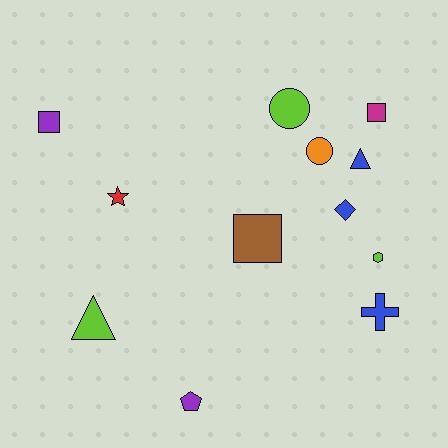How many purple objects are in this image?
There are 2 purple objects.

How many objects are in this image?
There are 12 objects.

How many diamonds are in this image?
There is 1 diamond.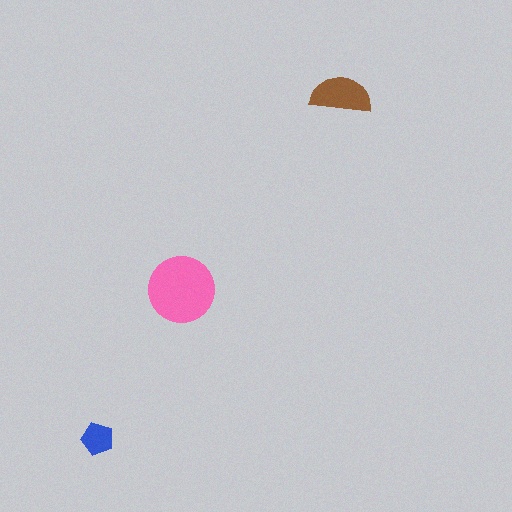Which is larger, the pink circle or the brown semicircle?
The pink circle.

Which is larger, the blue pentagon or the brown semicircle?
The brown semicircle.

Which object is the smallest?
The blue pentagon.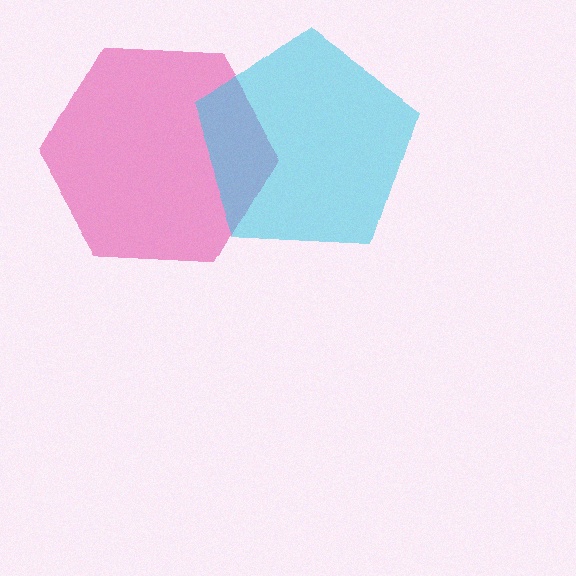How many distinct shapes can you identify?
There are 2 distinct shapes: a pink hexagon, a cyan pentagon.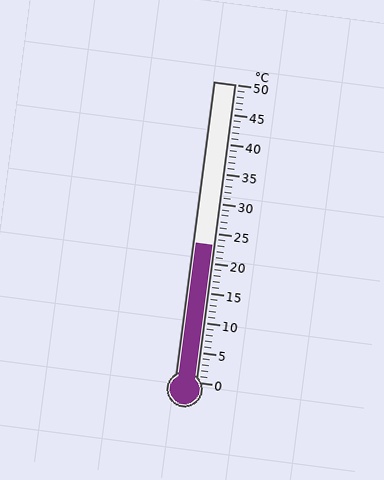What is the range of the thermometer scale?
The thermometer scale ranges from 0°C to 50°C.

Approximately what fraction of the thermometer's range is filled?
The thermometer is filled to approximately 45% of its range.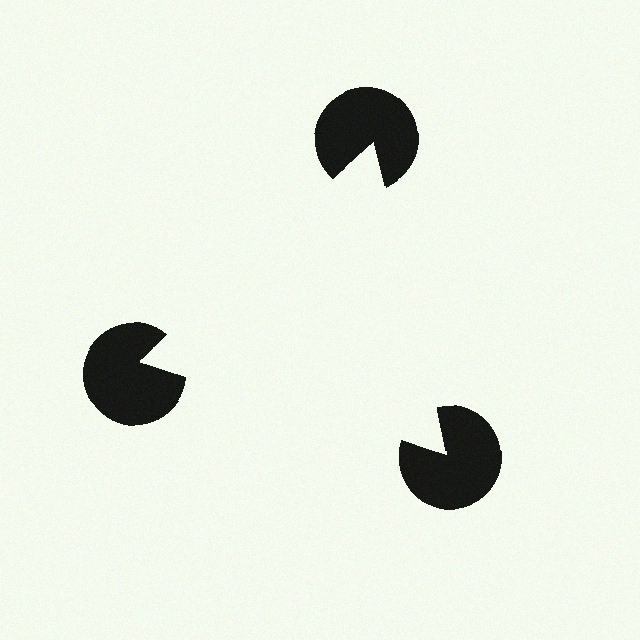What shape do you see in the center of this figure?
An illusory triangle — its edges are inferred from the aligned wedge cuts in the pac-man discs, not physically drawn.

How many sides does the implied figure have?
3 sides.